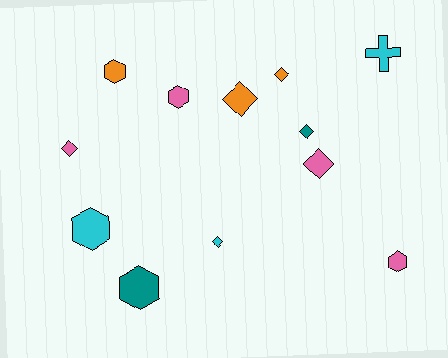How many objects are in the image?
There are 12 objects.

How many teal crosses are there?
There are no teal crosses.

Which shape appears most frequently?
Diamond, with 6 objects.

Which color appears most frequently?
Pink, with 4 objects.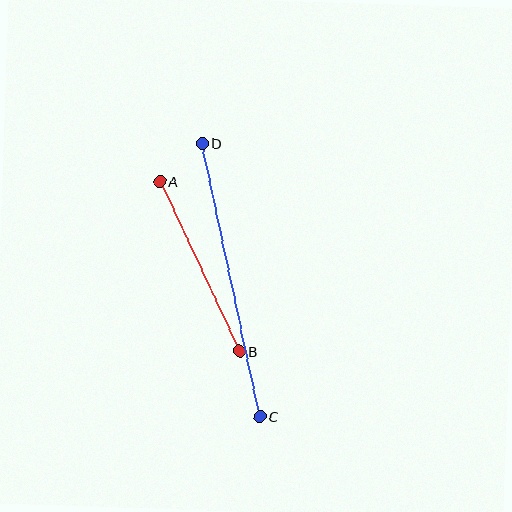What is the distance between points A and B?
The distance is approximately 187 pixels.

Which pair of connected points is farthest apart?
Points C and D are farthest apart.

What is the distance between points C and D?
The distance is approximately 279 pixels.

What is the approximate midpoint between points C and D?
The midpoint is at approximately (231, 280) pixels.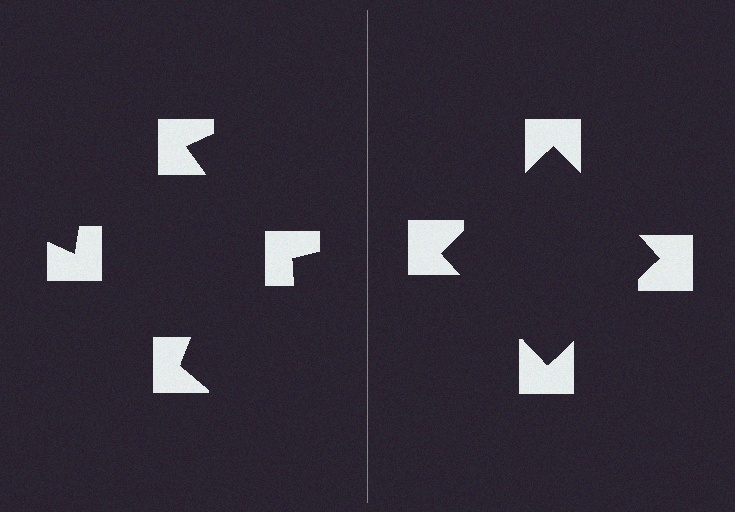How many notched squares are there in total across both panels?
8 — 4 on each side.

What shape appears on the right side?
An illusory square.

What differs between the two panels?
The notched squares are positioned identically on both sides; only the wedge orientations differ. On the right they align to a square; on the left they are misaligned.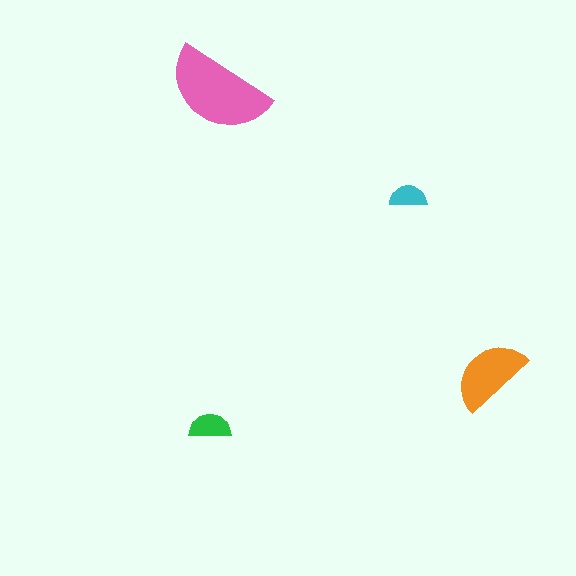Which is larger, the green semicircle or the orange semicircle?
The orange one.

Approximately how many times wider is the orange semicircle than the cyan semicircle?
About 2 times wider.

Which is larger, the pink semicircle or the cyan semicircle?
The pink one.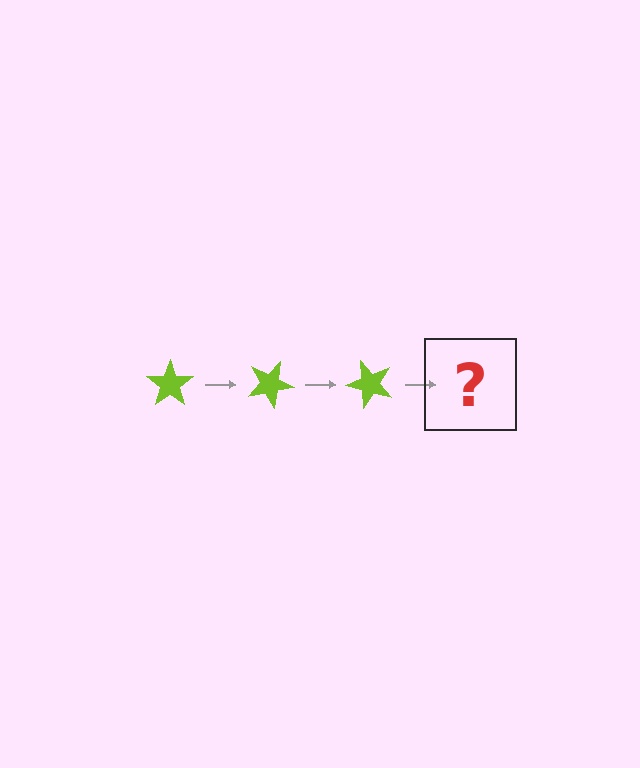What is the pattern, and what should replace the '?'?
The pattern is that the star rotates 25 degrees each step. The '?' should be a lime star rotated 75 degrees.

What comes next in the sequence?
The next element should be a lime star rotated 75 degrees.